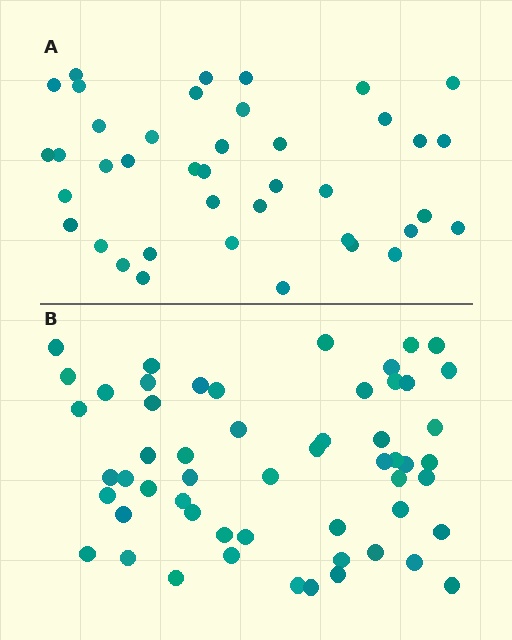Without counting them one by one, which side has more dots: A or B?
Region B (the bottom region) has more dots.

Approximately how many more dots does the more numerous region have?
Region B has approximately 15 more dots than region A.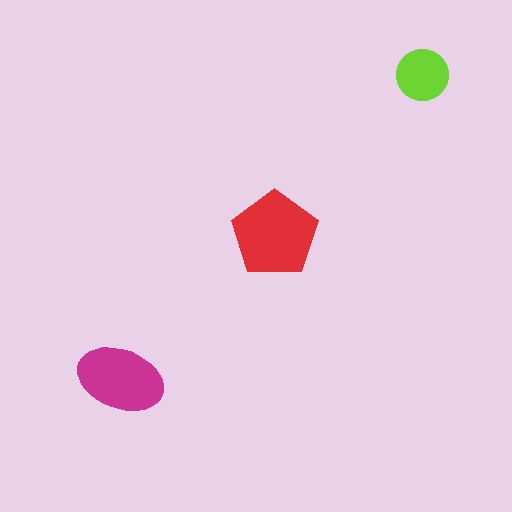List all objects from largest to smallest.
The red pentagon, the magenta ellipse, the lime circle.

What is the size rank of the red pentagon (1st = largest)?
1st.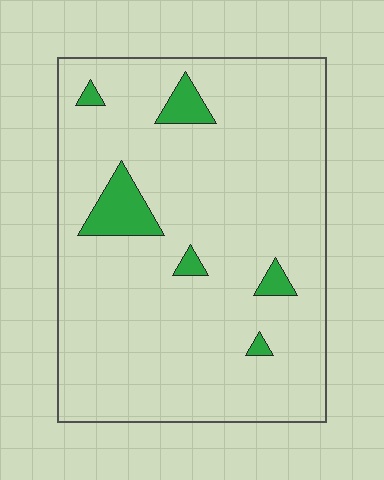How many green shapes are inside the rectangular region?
6.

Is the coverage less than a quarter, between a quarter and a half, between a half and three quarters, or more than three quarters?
Less than a quarter.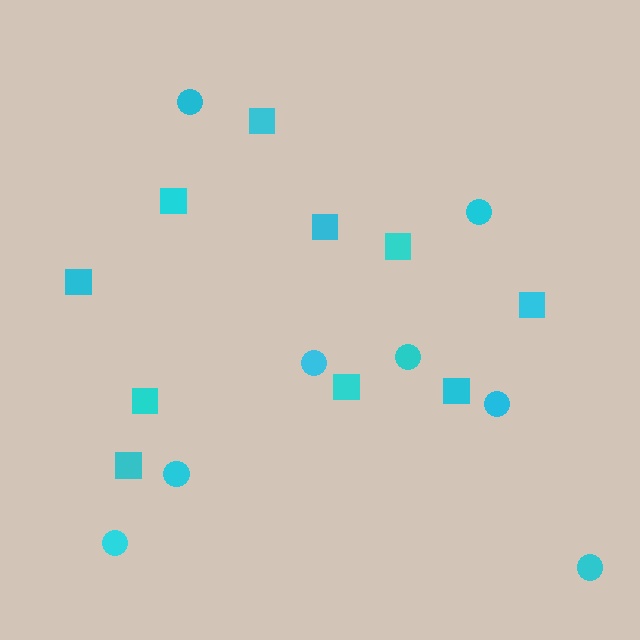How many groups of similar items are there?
There are 2 groups: one group of squares (10) and one group of circles (8).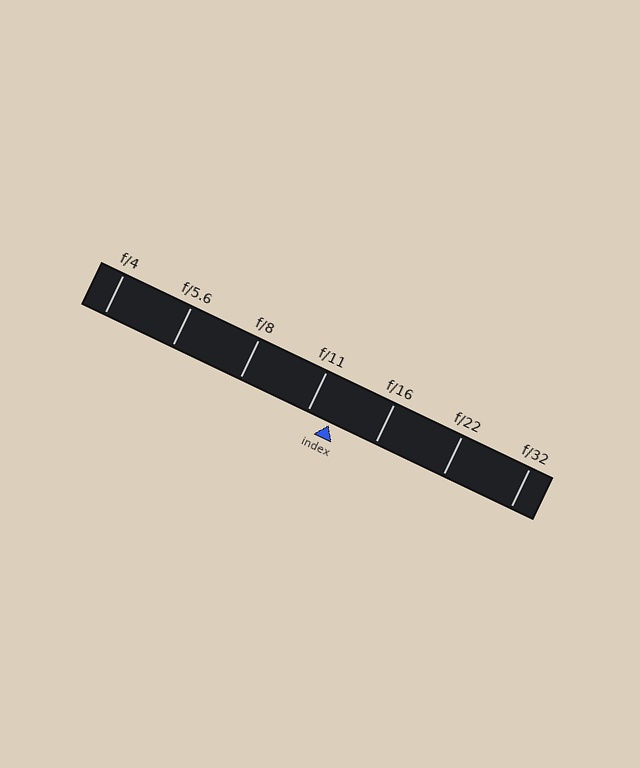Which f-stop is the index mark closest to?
The index mark is closest to f/11.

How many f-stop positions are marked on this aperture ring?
There are 7 f-stop positions marked.